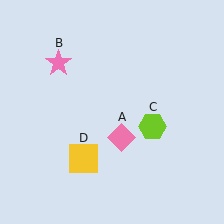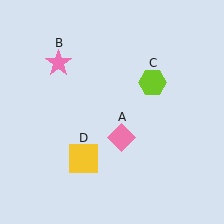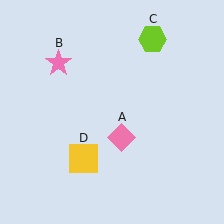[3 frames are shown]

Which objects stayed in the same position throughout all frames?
Pink diamond (object A) and pink star (object B) and yellow square (object D) remained stationary.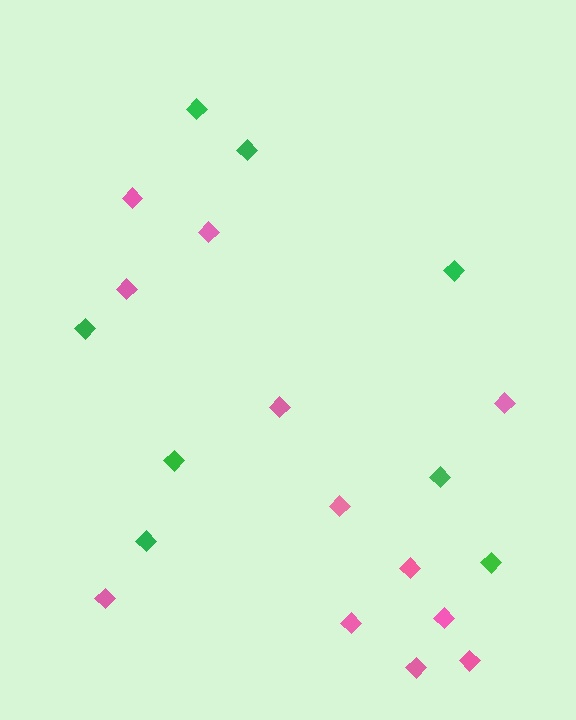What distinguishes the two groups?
There are 2 groups: one group of green diamonds (8) and one group of pink diamonds (12).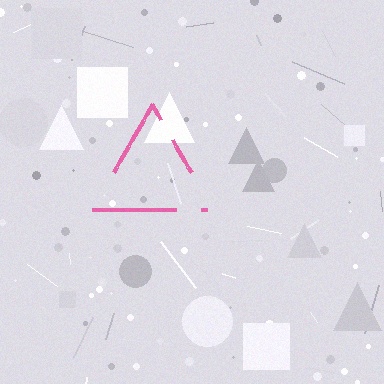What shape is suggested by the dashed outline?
The dashed outline suggests a triangle.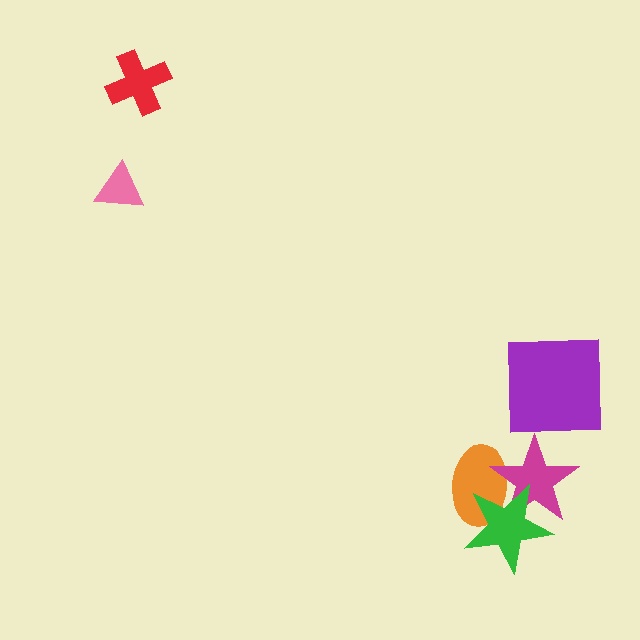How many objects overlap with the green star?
2 objects overlap with the green star.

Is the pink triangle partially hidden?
No, no other shape covers it.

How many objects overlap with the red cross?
0 objects overlap with the red cross.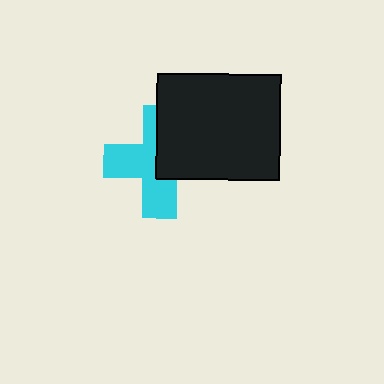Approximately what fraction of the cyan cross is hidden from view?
Roughly 44% of the cyan cross is hidden behind the black rectangle.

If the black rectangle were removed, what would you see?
You would see the complete cyan cross.